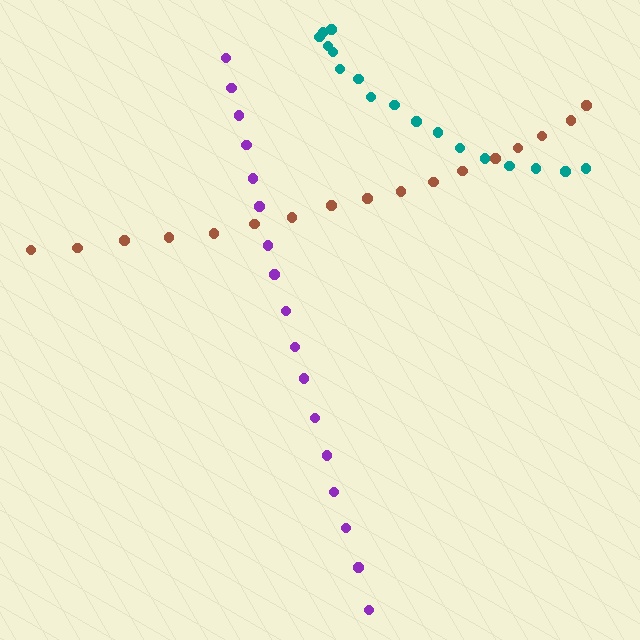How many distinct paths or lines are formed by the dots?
There are 3 distinct paths.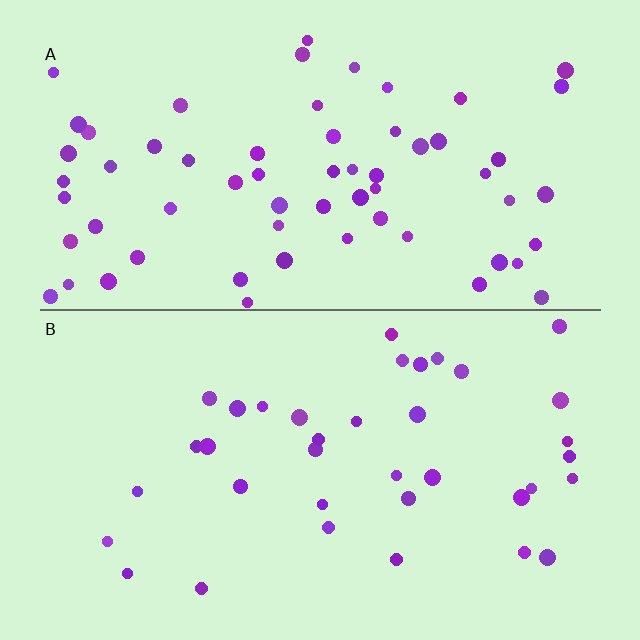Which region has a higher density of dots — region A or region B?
A (the top).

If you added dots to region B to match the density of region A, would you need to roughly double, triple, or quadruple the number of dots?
Approximately double.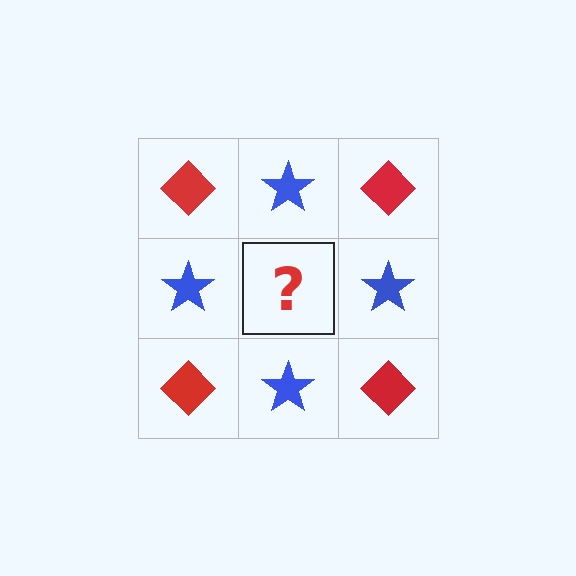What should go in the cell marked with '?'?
The missing cell should contain a red diamond.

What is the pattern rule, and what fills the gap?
The rule is that it alternates red diamond and blue star in a checkerboard pattern. The gap should be filled with a red diamond.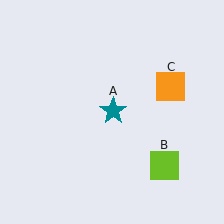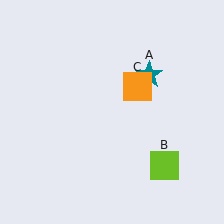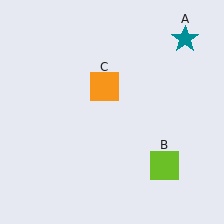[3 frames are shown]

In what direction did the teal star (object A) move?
The teal star (object A) moved up and to the right.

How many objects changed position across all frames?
2 objects changed position: teal star (object A), orange square (object C).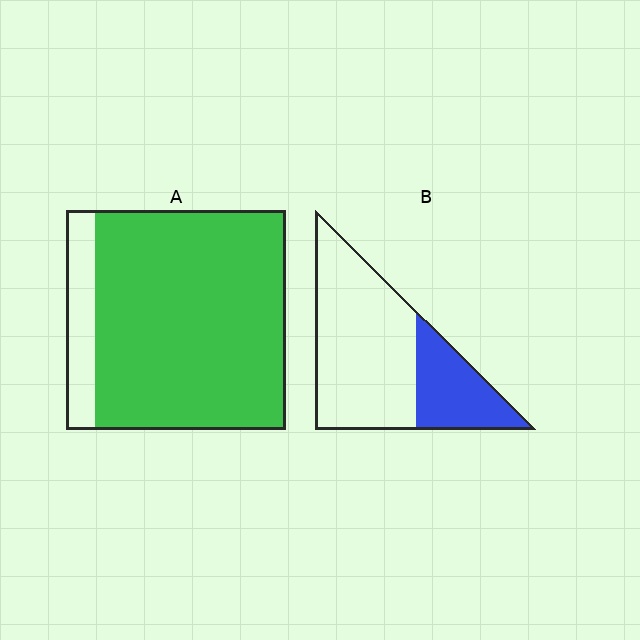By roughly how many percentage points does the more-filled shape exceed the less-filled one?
By roughly 55 percentage points (A over B).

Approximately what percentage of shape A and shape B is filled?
A is approximately 85% and B is approximately 30%.